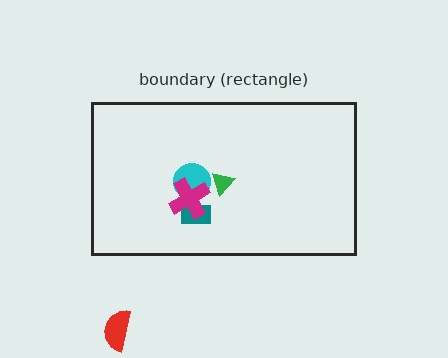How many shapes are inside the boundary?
4 inside, 1 outside.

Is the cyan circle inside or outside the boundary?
Inside.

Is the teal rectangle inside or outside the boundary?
Inside.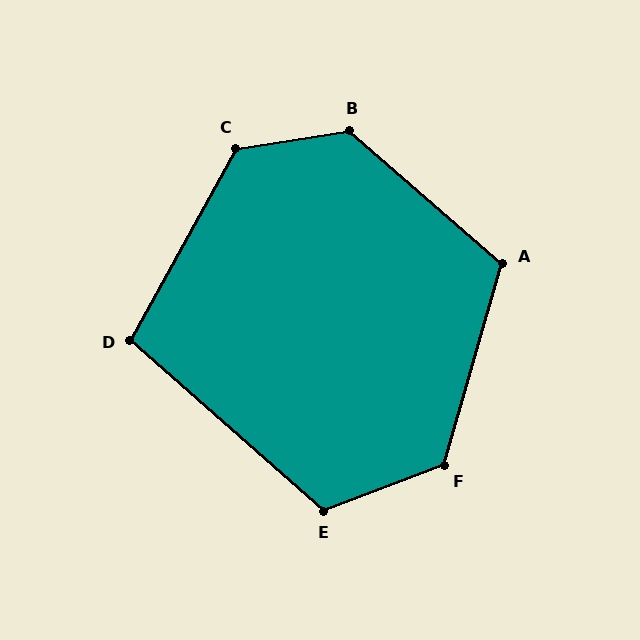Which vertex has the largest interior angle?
B, at approximately 131 degrees.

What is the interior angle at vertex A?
Approximately 115 degrees (obtuse).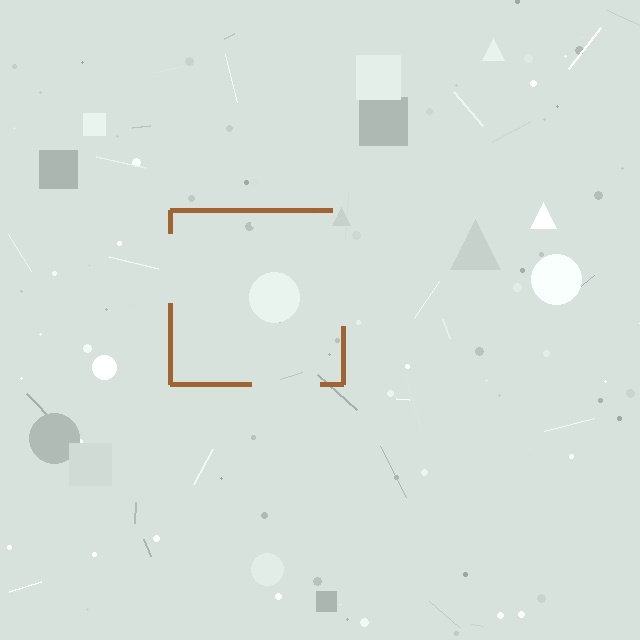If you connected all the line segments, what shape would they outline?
They would outline a square.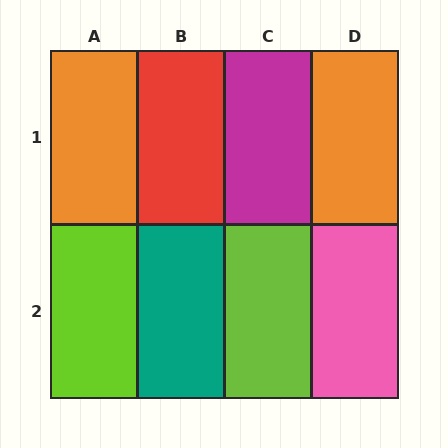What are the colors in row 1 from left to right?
Orange, red, magenta, orange.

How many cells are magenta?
1 cell is magenta.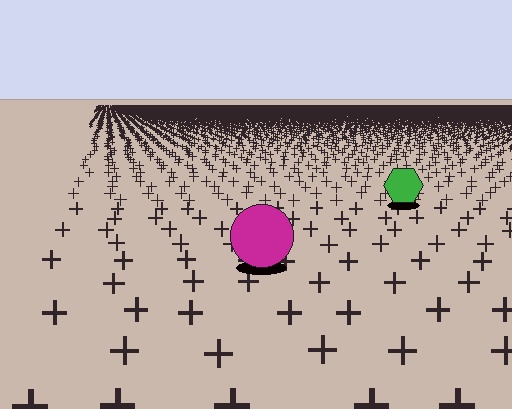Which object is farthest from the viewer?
The green hexagon is farthest from the viewer. It appears smaller and the ground texture around it is denser.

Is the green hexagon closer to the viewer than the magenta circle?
No. The magenta circle is closer — you can tell from the texture gradient: the ground texture is coarser near it.